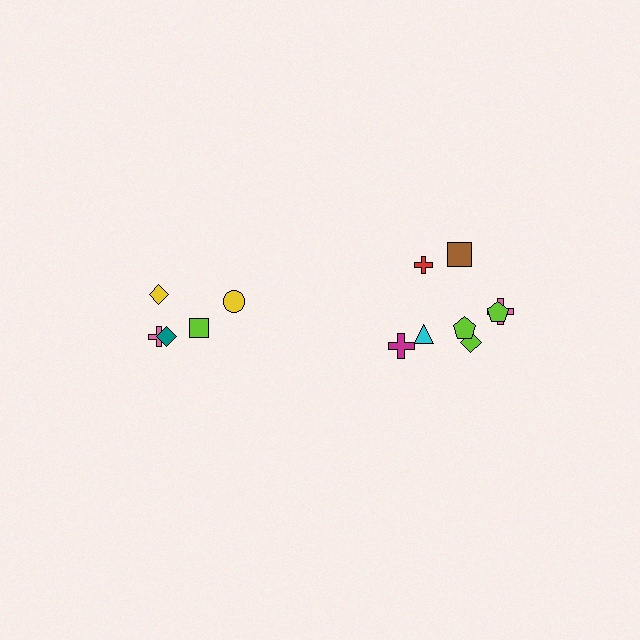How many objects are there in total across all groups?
There are 13 objects.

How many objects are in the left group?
There are 5 objects.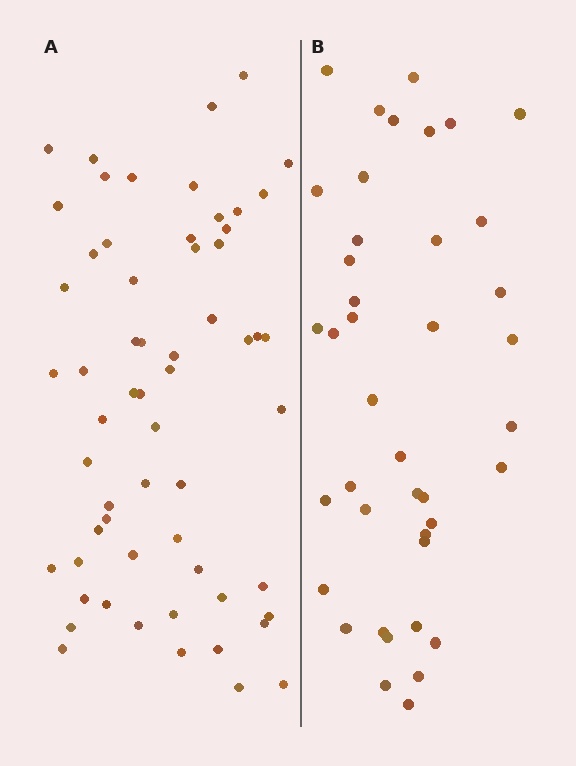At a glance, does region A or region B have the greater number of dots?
Region A (the left region) has more dots.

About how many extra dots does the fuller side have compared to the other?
Region A has approximately 20 more dots than region B.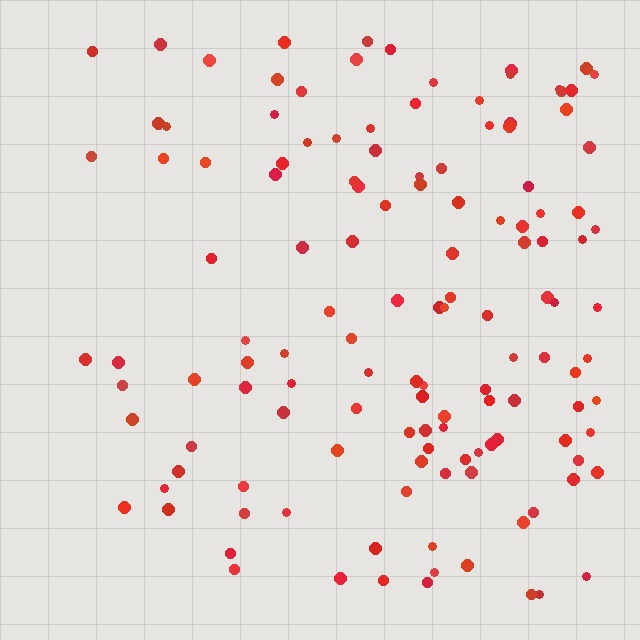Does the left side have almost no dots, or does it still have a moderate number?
Still a moderate number, just noticeably fewer than the right.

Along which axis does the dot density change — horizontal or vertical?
Horizontal.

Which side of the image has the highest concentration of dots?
The right.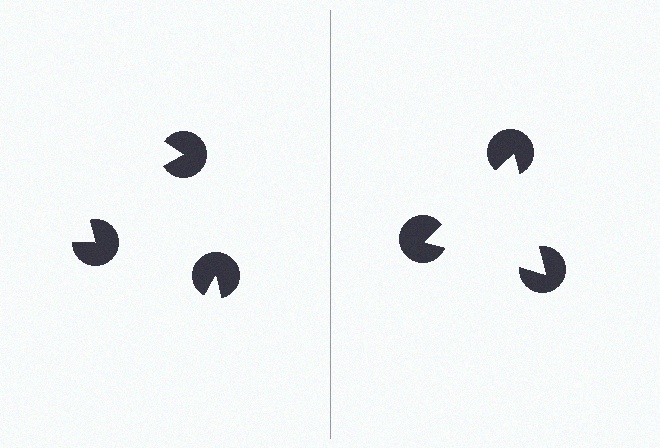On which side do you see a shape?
An illusory triangle appears on the right side. On the left side the wedge cuts are rotated, so no coherent shape forms.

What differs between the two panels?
The pac-man discs are positioned identically on both sides; only the wedge orientations differ. On the right they align to a triangle; on the left they are misaligned.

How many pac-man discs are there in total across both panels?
6 — 3 on each side.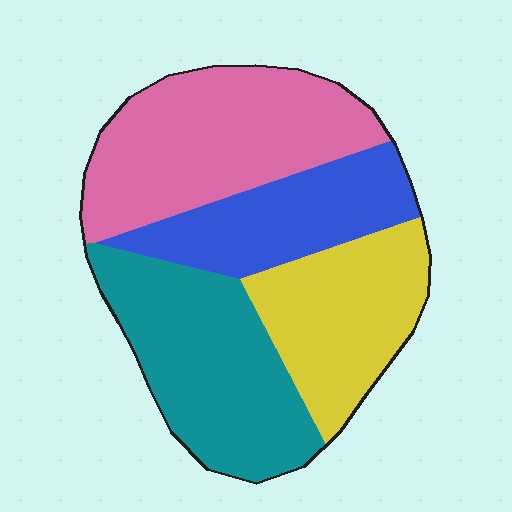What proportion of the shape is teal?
Teal takes up about one quarter (1/4) of the shape.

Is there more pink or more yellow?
Pink.